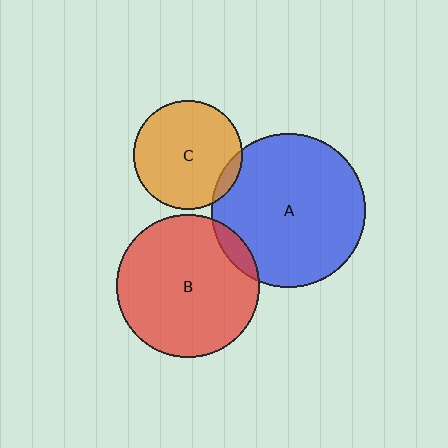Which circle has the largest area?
Circle A (blue).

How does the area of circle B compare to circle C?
Approximately 1.7 times.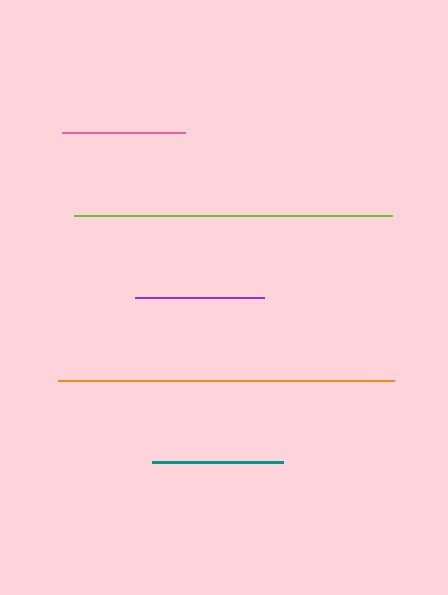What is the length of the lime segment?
The lime segment is approximately 318 pixels long.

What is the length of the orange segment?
The orange segment is approximately 336 pixels long.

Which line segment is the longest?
The orange line is the longest at approximately 336 pixels.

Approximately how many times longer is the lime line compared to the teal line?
The lime line is approximately 2.4 times the length of the teal line.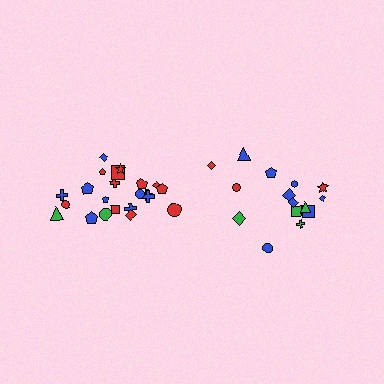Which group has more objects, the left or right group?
The left group.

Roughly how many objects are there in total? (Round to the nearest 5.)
Roughly 35 objects in total.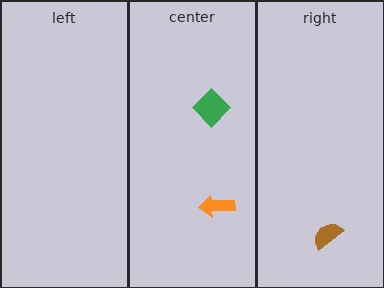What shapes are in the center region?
The green diamond, the orange arrow.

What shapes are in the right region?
The brown semicircle.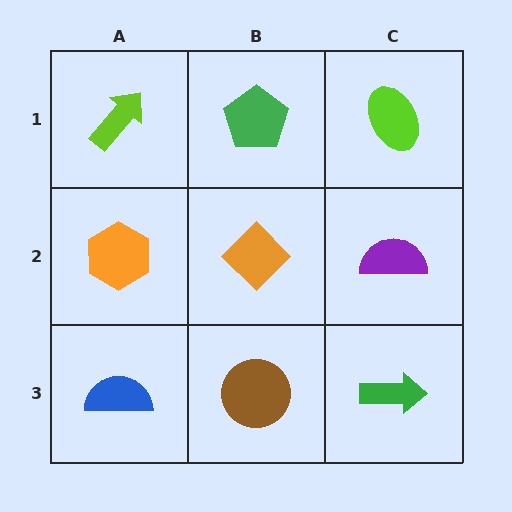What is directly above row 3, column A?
An orange hexagon.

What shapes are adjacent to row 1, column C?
A purple semicircle (row 2, column C), a green pentagon (row 1, column B).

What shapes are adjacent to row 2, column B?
A green pentagon (row 1, column B), a brown circle (row 3, column B), an orange hexagon (row 2, column A), a purple semicircle (row 2, column C).